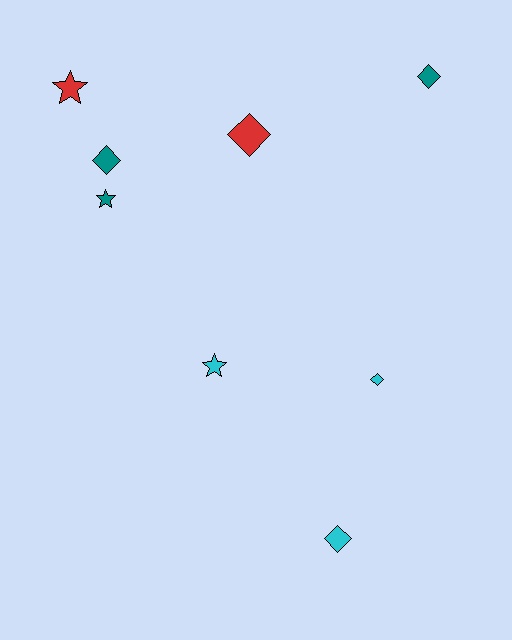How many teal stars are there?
There is 1 teal star.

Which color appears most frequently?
Teal, with 3 objects.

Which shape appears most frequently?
Diamond, with 5 objects.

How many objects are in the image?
There are 8 objects.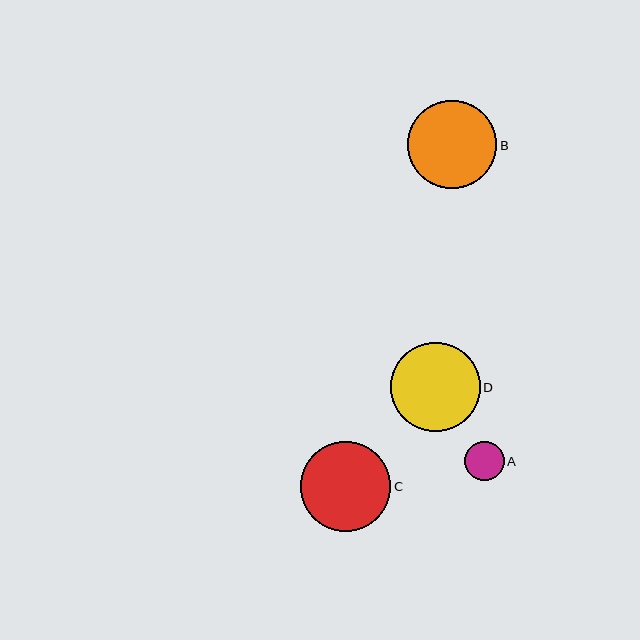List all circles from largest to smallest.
From largest to smallest: C, D, B, A.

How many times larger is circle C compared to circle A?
Circle C is approximately 2.3 times the size of circle A.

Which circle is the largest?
Circle C is the largest with a size of approximately 90 pixels.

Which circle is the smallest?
Circle A is the smallest with a size of approximately 40 pixels.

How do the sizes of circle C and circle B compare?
Circle C and circle B are approximately the same size.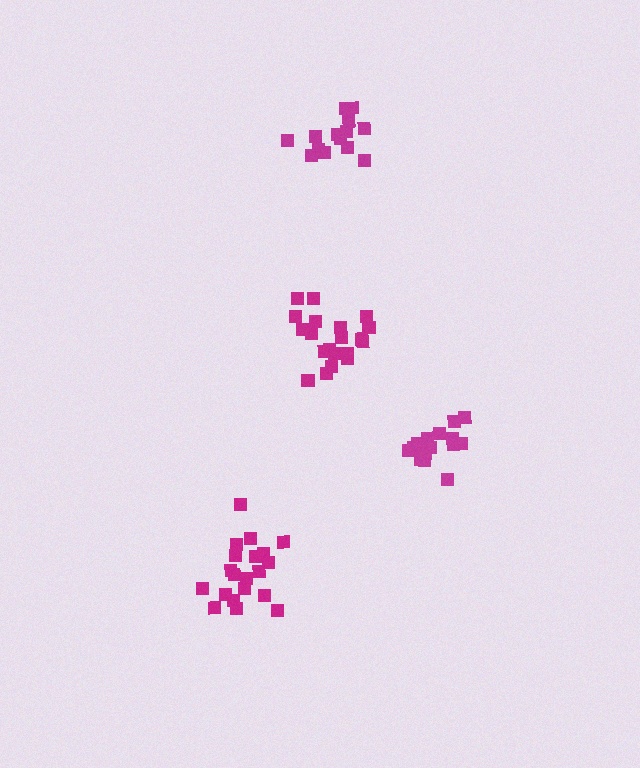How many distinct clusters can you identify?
There are 4 distinct clusters.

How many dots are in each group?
Group 1: 14 dots, Group 2: 16 dots, Group 3: 20 dots, Group 4: 20 dots (70 total).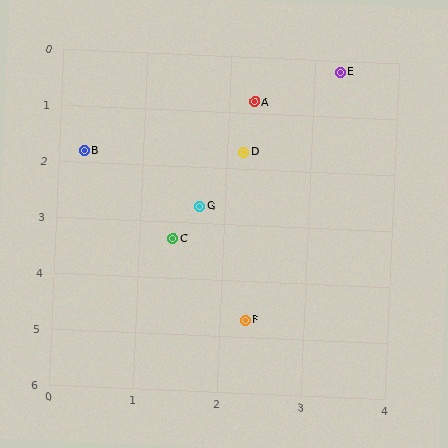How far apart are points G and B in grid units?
Points G and B are about 1.7 grid units apart.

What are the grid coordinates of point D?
Point D is at approximately (2.2, 1.7).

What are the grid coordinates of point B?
Point B is at approximately (0.3, 1.8).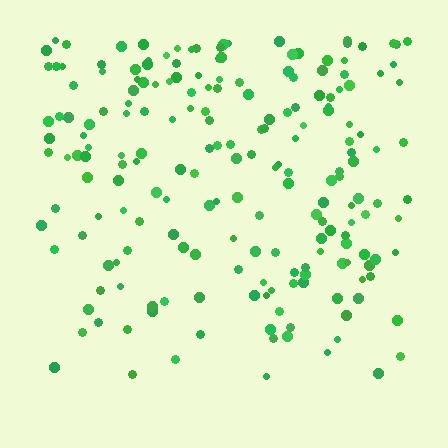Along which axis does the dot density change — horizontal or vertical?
Vertical.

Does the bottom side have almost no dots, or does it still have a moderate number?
Still a moderate number, just noticeably fewer than the top.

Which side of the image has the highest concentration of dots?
The top.